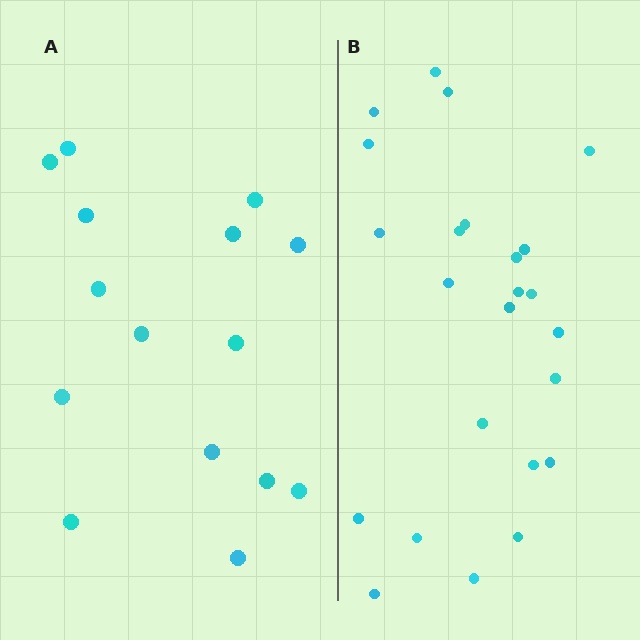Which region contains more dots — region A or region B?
Region B (the right region) has more dots.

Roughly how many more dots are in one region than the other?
Region B has roughly 8 or so more dots than region A.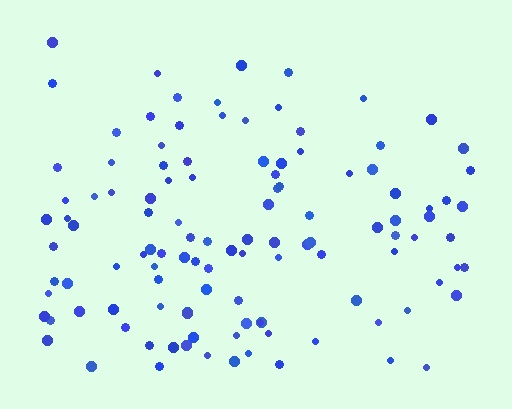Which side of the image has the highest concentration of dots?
The bottom.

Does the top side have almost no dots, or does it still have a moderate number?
Still a moderate number, just noticeably fewer than the bottom.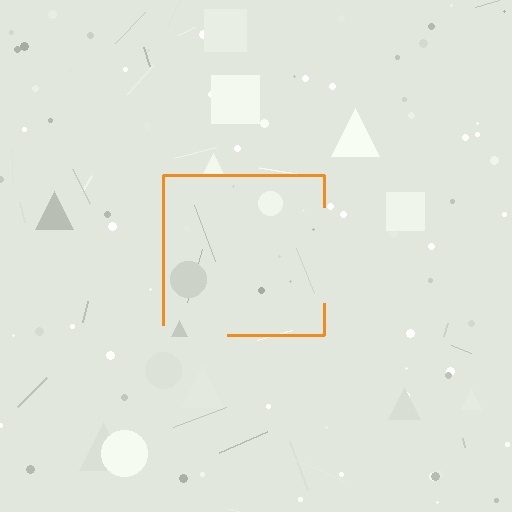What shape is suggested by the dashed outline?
The dashed outline suggests a square.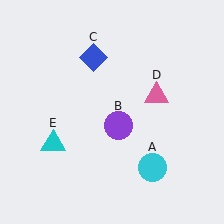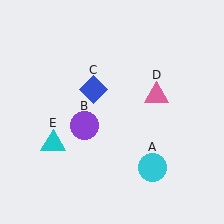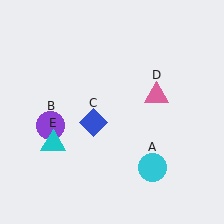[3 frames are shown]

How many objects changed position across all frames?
2 objects changed position: purple circle (object B), blue diamond (object C).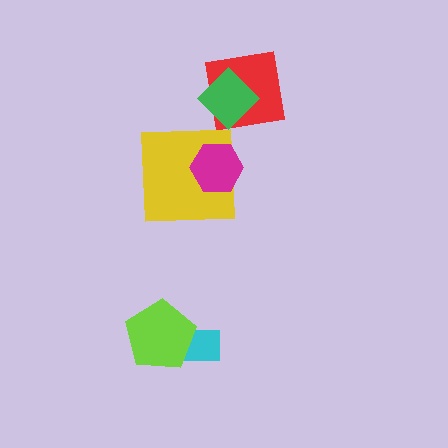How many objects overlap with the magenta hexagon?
1 object overlaps with the magenta hexagon.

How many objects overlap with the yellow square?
1 object overlaps with the yellow square.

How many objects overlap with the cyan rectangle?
1 object overlaps with the cyan rectangle.